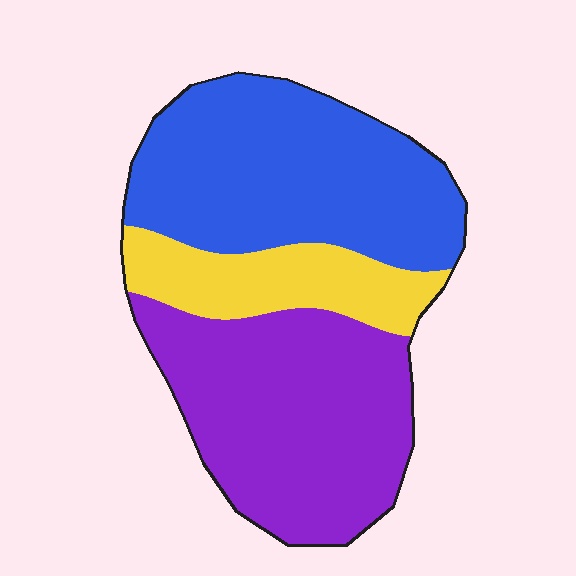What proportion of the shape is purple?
Purple covers 41% of the shape.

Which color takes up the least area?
Yellow, at roughly 20%.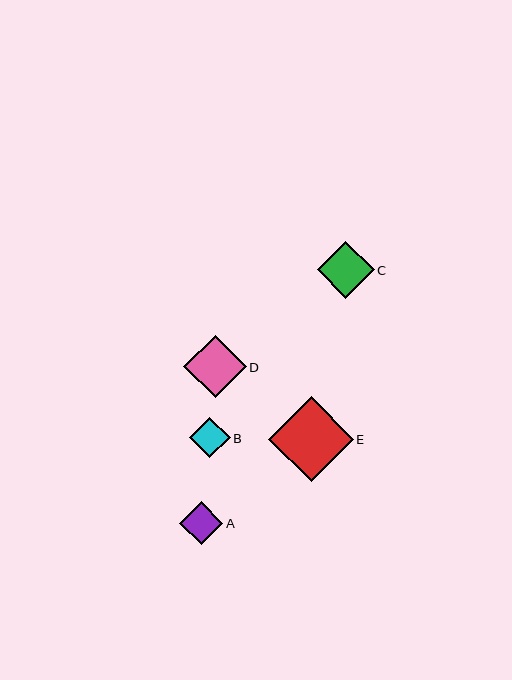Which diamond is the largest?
Diamond E is the largest with a size of approximately 85 pixels.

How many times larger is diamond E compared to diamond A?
Diamond E is approximately 2.0 times the size of diamond A.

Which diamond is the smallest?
Diamond B is the smallest with a size of approximately 41 pixels.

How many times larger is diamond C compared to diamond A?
Diamond C is approximately 1.3 times the size of diamond A.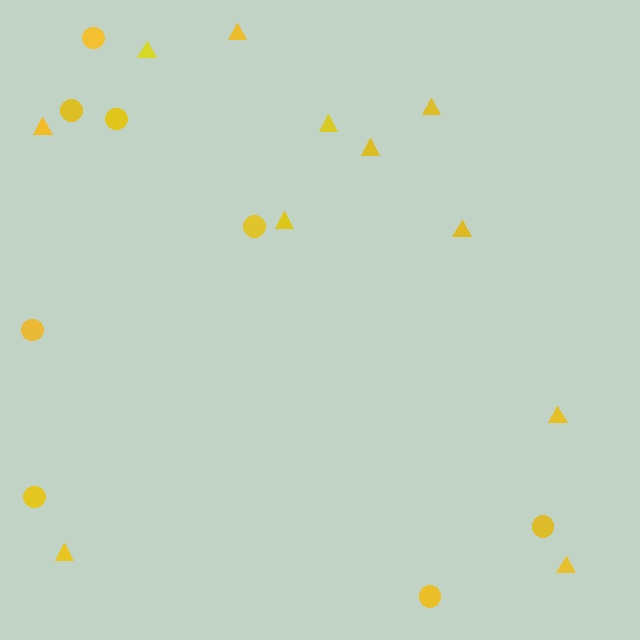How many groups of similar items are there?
There are 2 groups: one group of triangles (11) and one group of circles (8).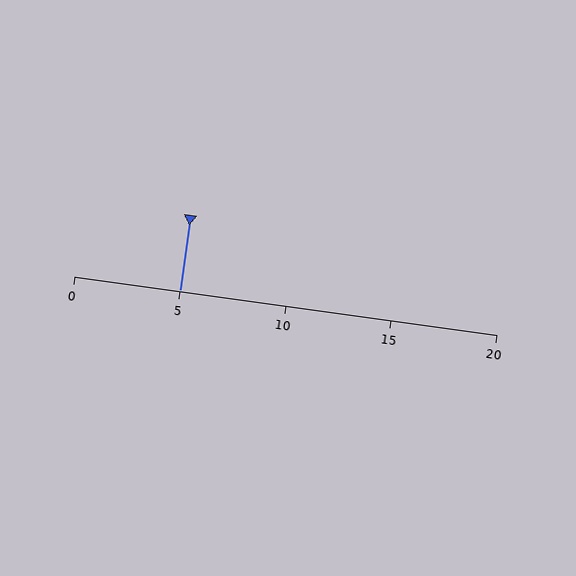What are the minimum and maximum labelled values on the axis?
The axis runs from 0 to 20.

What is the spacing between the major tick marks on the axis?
The major ticks are spaced 5 apart.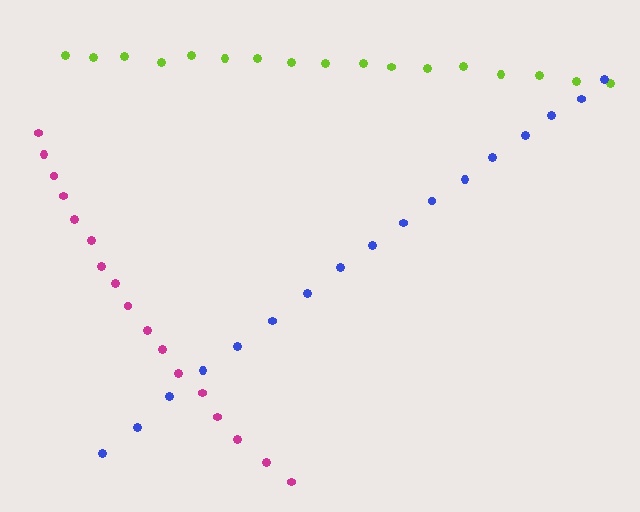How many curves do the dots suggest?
There are 3 distinct paths.